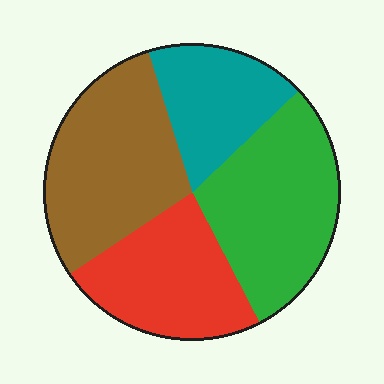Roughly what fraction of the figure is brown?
Brown covers about 30% of the figure.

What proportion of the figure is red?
Red covers roughly 25% of the figure.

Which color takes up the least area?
Teal, at roughly 20%.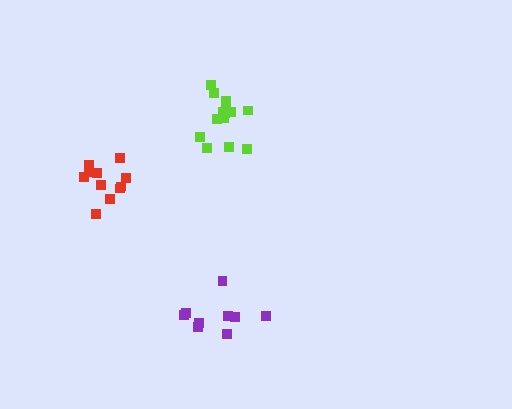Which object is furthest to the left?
The red cluster is leftmost.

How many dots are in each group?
Group 1: 11 dots, Group 2: 9 dots, Group 3: 14 dots (34 total).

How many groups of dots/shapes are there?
There are 3 groups.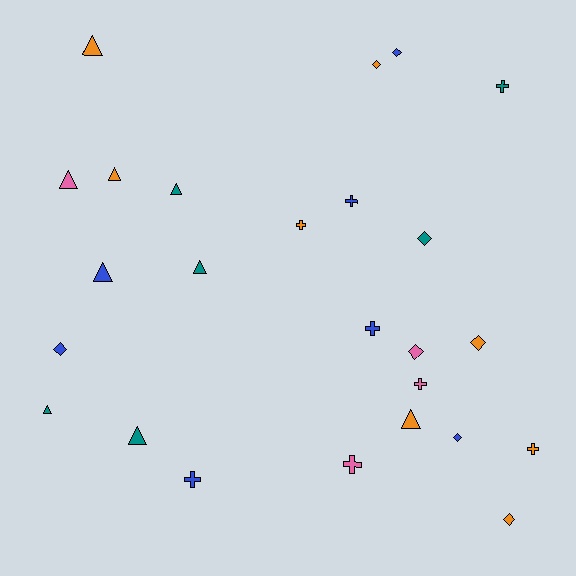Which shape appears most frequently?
Triangle, with 9 objects.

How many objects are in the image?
There are 25 objects.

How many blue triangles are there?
There is 1 blue triangle.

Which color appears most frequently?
Orange, with 8 objects.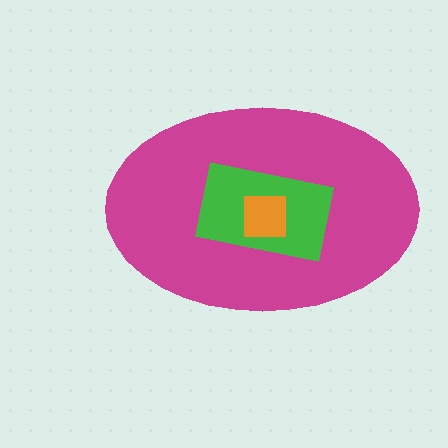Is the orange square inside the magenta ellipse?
Yes.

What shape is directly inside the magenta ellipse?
The green rectangle.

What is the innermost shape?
The orange square.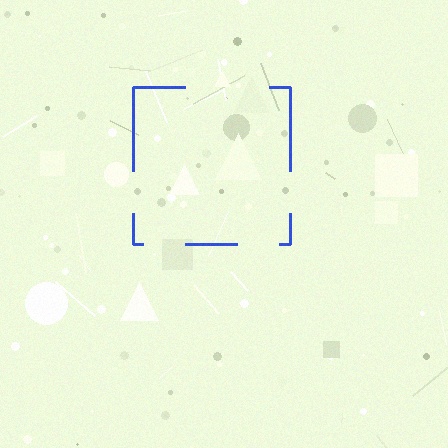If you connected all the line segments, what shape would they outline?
They would outline a square.